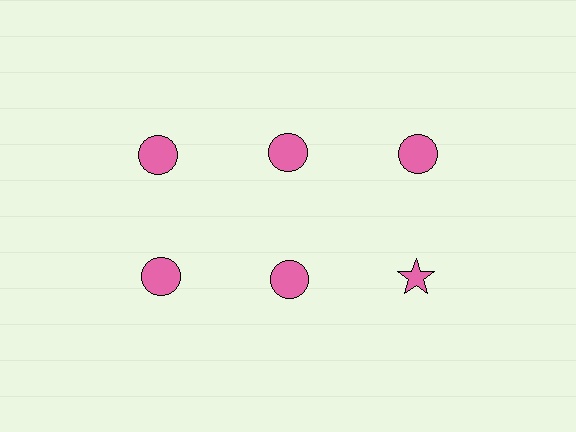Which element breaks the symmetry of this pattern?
The pink star in the second row, center column breaks the symmetry. All other shapes are pink circles.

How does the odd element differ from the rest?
It has a different shape: star instead of circle.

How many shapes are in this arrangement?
There are 6 shapes arranged in a grid pattern.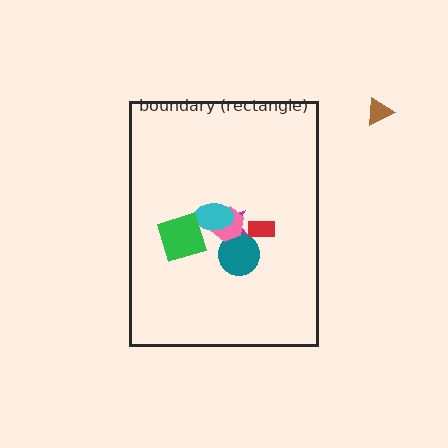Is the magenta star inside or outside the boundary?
Inside.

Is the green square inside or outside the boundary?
Inside.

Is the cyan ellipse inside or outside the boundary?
Inside.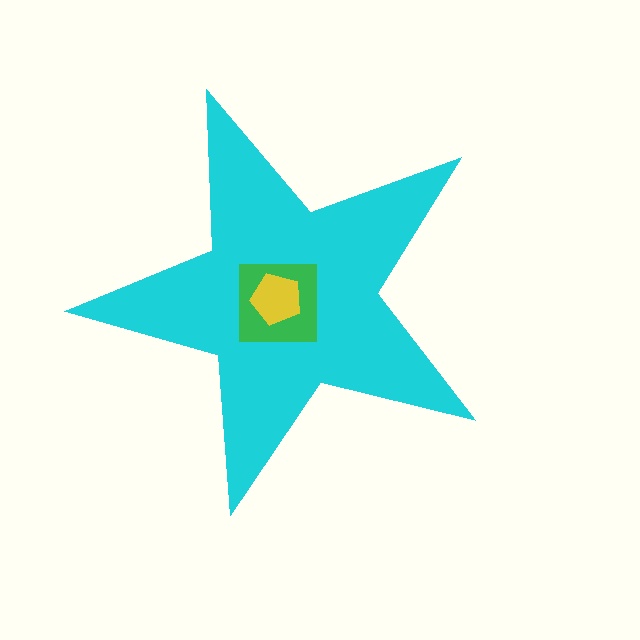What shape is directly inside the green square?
The yellow pentagon.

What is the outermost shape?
The cyan star.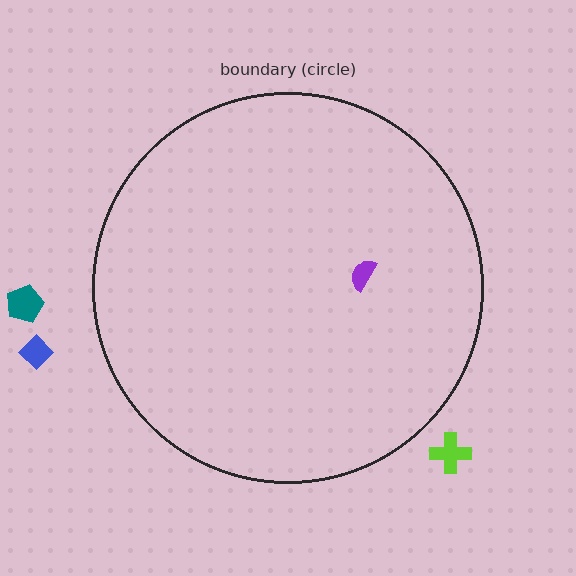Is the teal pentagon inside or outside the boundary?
Outside.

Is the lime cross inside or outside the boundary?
Outside.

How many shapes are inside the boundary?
1 inside, 3 outside.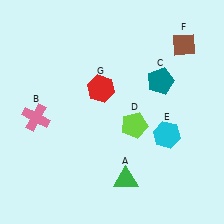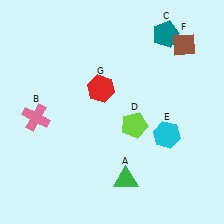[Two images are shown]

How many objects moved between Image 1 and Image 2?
1 object moved between the two images.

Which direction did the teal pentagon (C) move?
The teal pentagon (C) moved up.